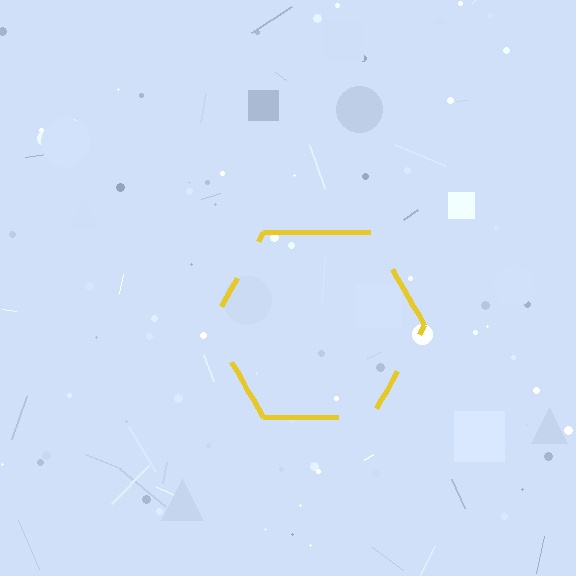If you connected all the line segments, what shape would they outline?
They would outline a hexagon.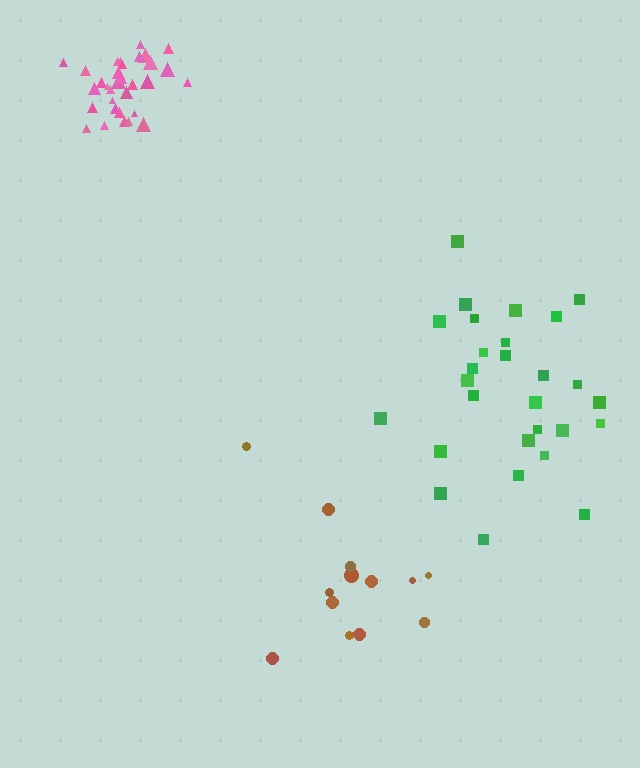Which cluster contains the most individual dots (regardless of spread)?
Pink (32).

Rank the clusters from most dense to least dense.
pink, green, brown.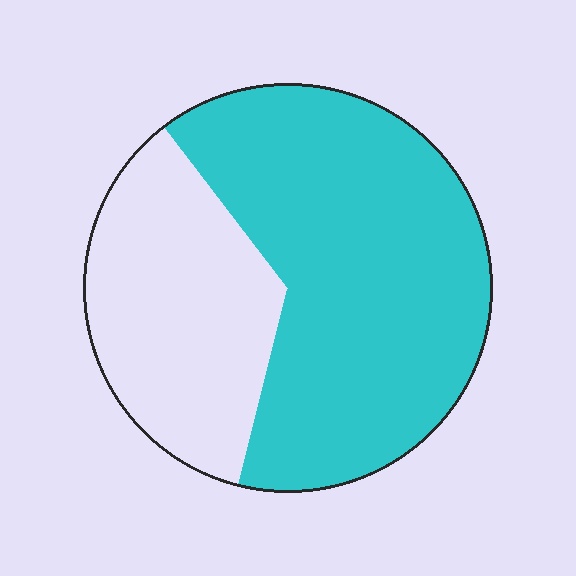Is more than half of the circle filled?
Yes.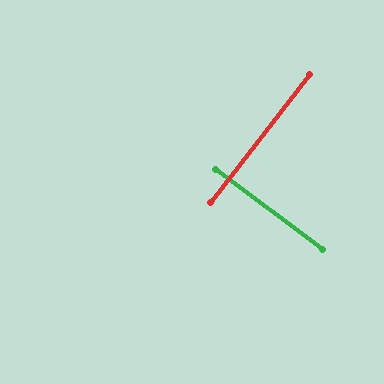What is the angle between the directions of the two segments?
Approximately 89 degrees.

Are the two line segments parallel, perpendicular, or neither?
Perpendicular — they meet at approximately 89°.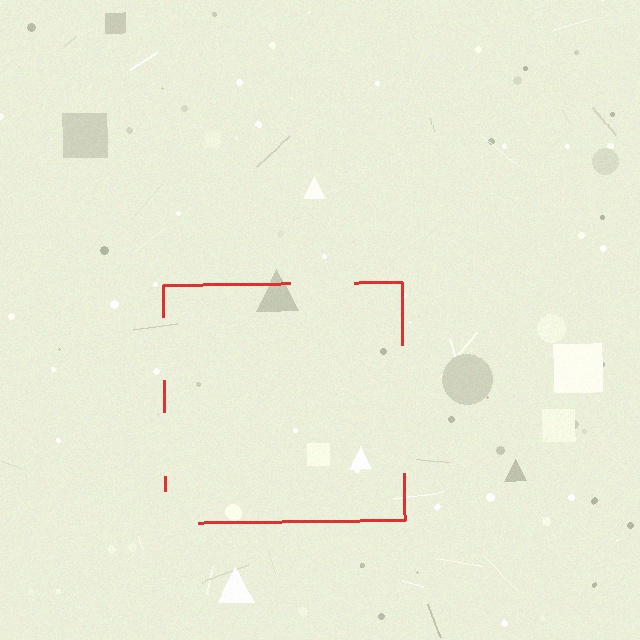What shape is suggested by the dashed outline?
The dashed outline suggests a square.